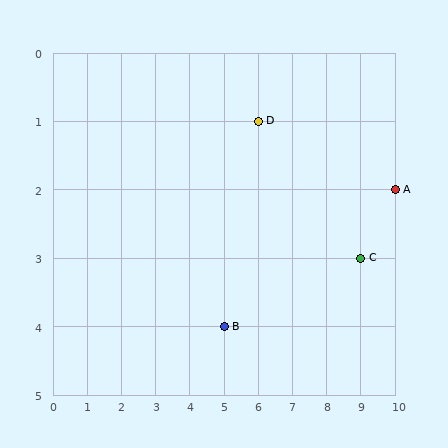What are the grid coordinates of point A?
Point A is at grid coordinates (10, 2).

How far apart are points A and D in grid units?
Points A and D are 4 columns and 1 row apart (about 4.1 grid units diagonally).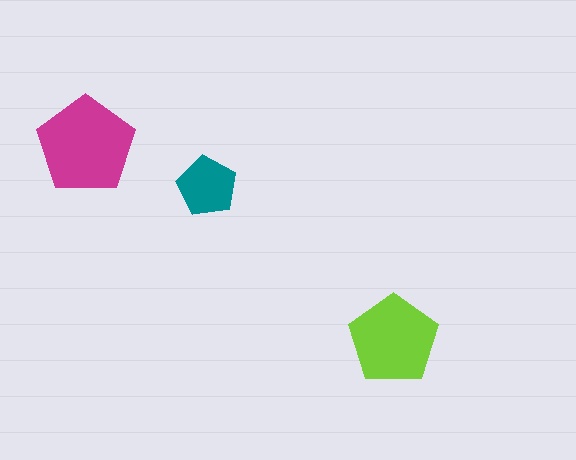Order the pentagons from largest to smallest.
the magenta one, the lime one, the teal one.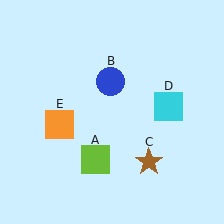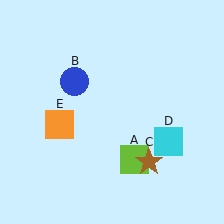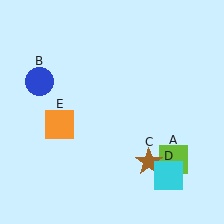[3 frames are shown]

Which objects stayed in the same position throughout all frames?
Brown star (object C) and orange square (object E) remained stationary.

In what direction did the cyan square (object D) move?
The cyan square (object D) moved down.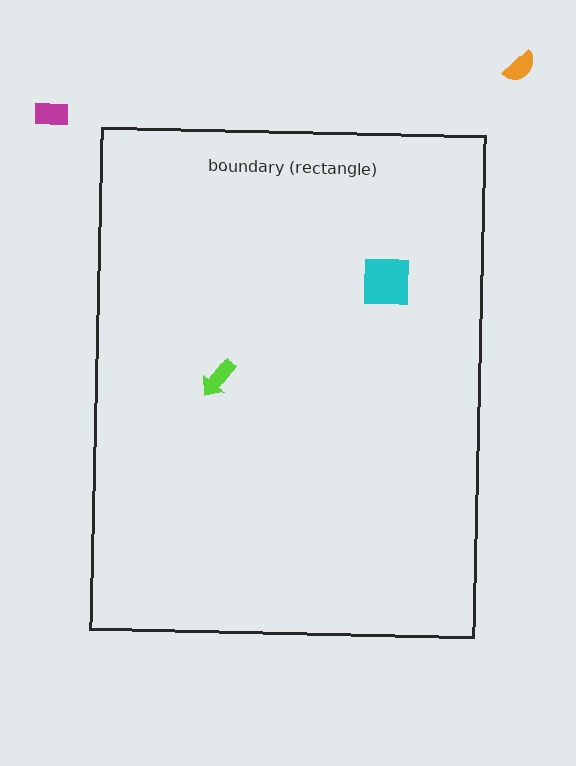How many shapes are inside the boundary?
2 inside, 2 outside.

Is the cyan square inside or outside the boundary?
Inside.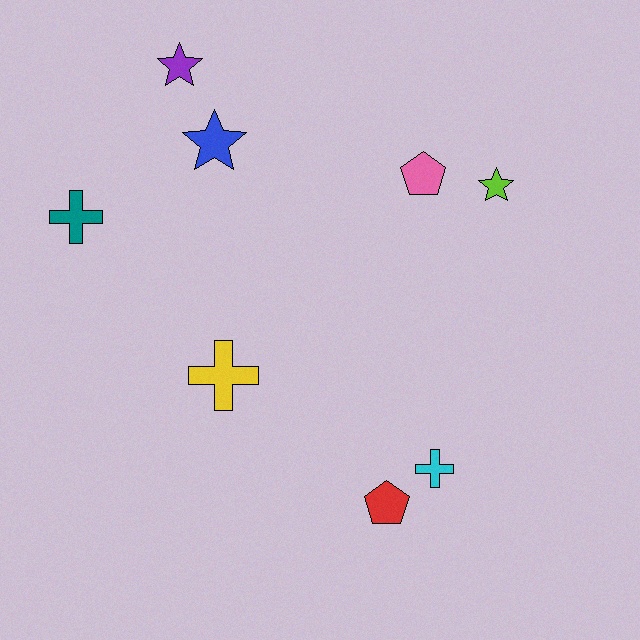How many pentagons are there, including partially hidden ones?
There are 2 pentagons.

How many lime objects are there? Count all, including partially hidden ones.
There is 1 lime object.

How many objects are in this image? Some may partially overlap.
There are 8 objects.